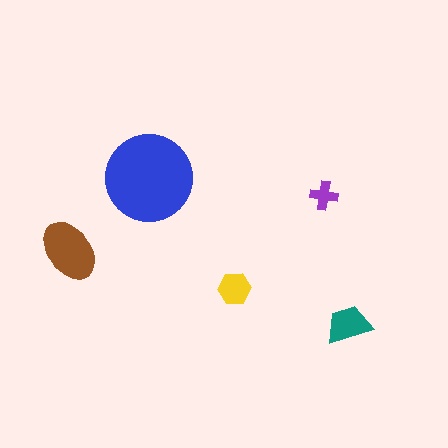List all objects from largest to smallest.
The blue circle, the brown ellipse, the teal trapezoid, the yellow hexagon, the purple cross.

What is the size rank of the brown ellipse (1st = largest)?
2nd.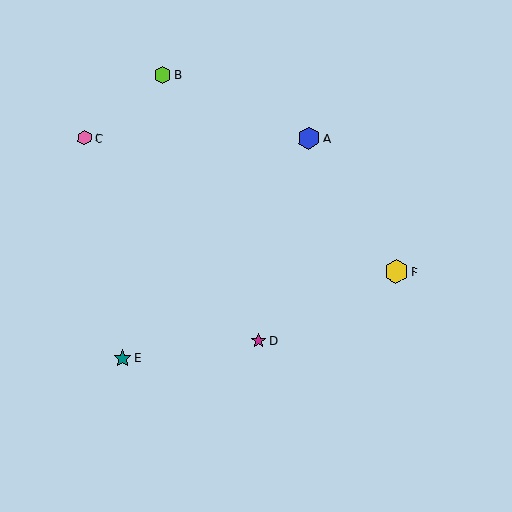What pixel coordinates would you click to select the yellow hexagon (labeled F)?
Click at (396, 272) to select the yellow hexagon F.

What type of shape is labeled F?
Shape F is a yellow hexagon.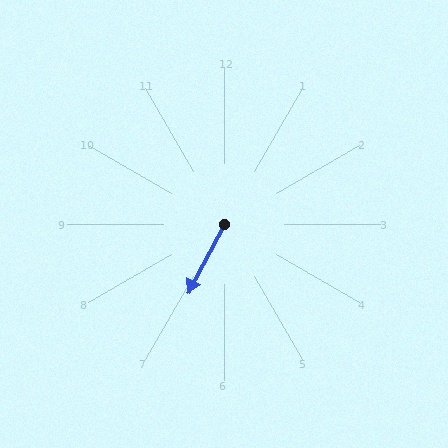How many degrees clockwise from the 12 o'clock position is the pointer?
Approximately 208 degrees.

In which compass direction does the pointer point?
Southwest.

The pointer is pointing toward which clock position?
Roughly 7 o'clock.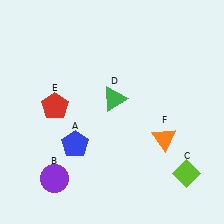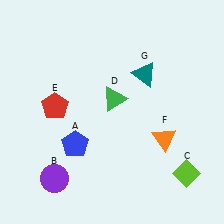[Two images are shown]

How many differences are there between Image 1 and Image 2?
There is 1 difference between the two images.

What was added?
A teal triangle (G) was added in Image 2.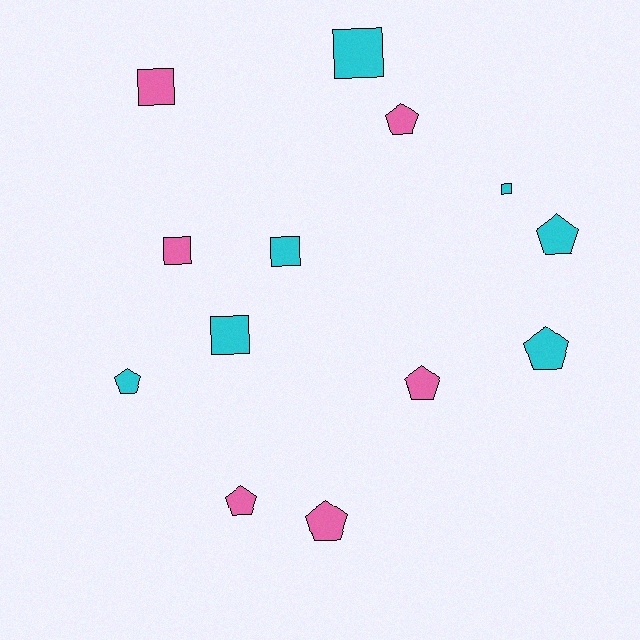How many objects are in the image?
There are 13 objects.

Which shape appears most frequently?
Pentagon, with 7 objects.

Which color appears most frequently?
Cyan, with 7 objects.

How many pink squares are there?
There are 2 pink squares.